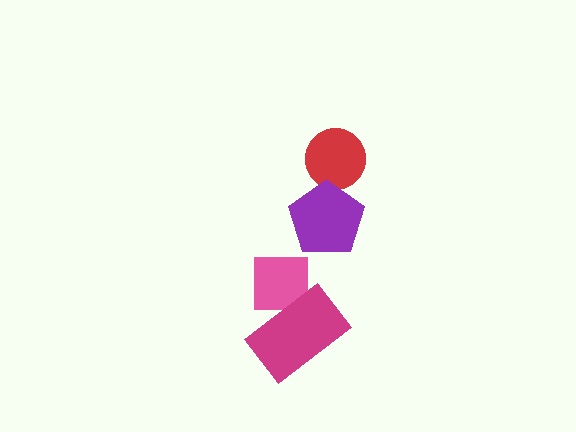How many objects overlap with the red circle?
1 object overlaps with the red circle.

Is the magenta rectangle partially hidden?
No, no other shape covers it.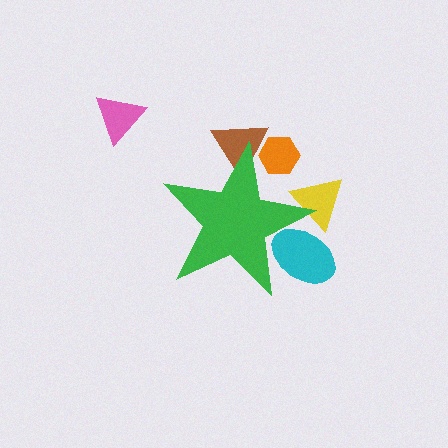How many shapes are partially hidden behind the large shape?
4 shapes are partially hidden.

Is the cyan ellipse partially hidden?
Yes, the cyan ellipse is partially hidden behind the green star.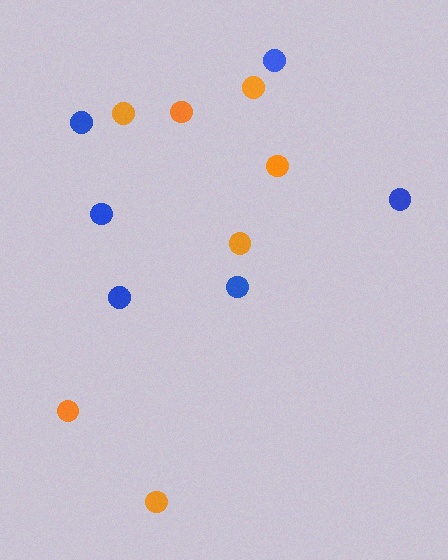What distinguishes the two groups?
There are 2 groups: one group of orange circles (7) and one group of blue circles (6).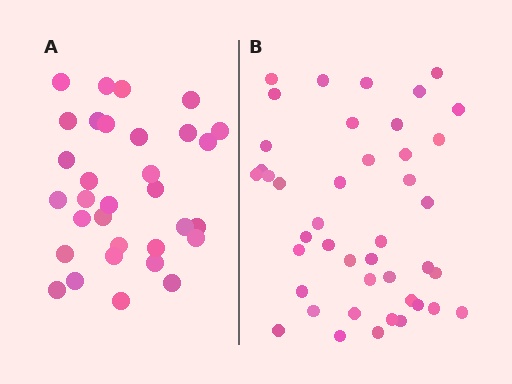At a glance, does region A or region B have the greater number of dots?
Region B (the right region) has more dots.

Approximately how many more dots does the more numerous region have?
Region B has roughly 12 or so more dots than region A.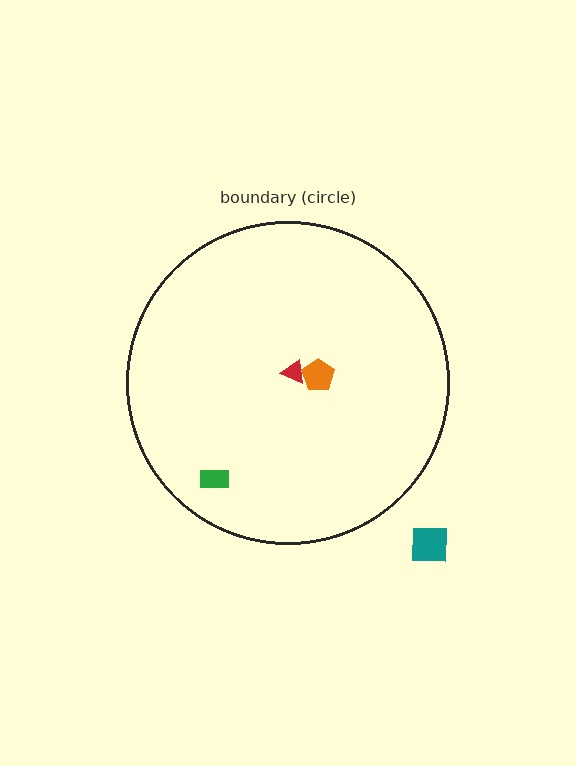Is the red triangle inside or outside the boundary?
Inside.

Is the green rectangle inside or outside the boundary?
Inside.